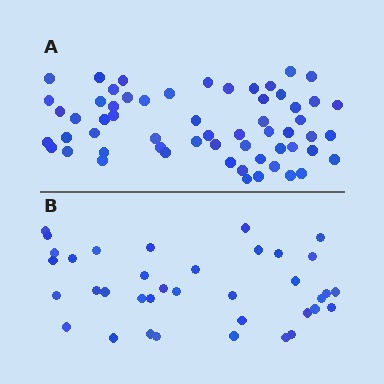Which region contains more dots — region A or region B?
Region A (the top region) has more dots.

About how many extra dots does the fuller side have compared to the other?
Region A has approximately 20 more dots than region B.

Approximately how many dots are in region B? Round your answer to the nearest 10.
About 40 dots. (The exact count is 37, which rounds to 40.)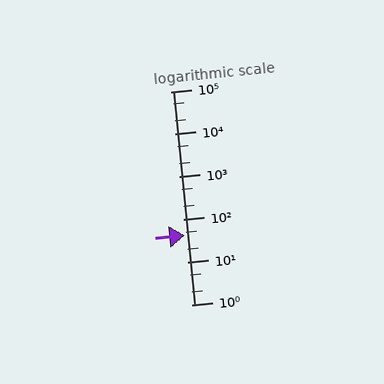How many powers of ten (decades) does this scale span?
The scale spans 5 decades, from 1 to 100000.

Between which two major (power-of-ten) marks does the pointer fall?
The pointer is between 10 and 100.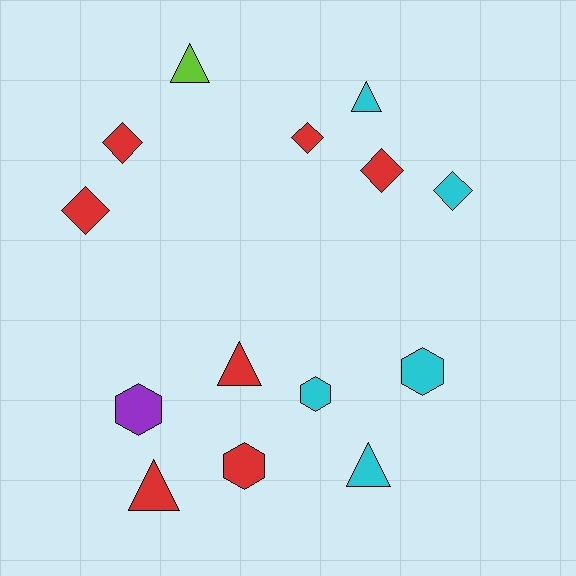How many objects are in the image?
There are 14 objects.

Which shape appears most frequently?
Diamond, with 5 objects.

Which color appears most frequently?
Red, with 7 objects.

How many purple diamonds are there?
There are no purple diamonds.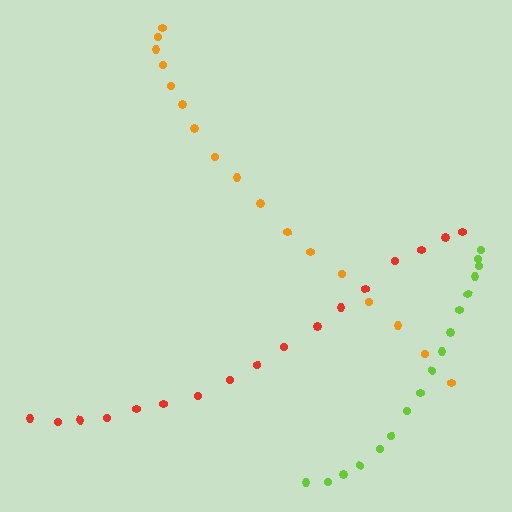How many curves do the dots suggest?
There are 3 distinct paths.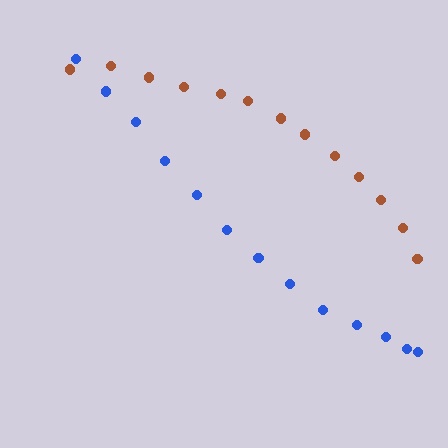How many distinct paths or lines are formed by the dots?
There are 2 distinct paths.